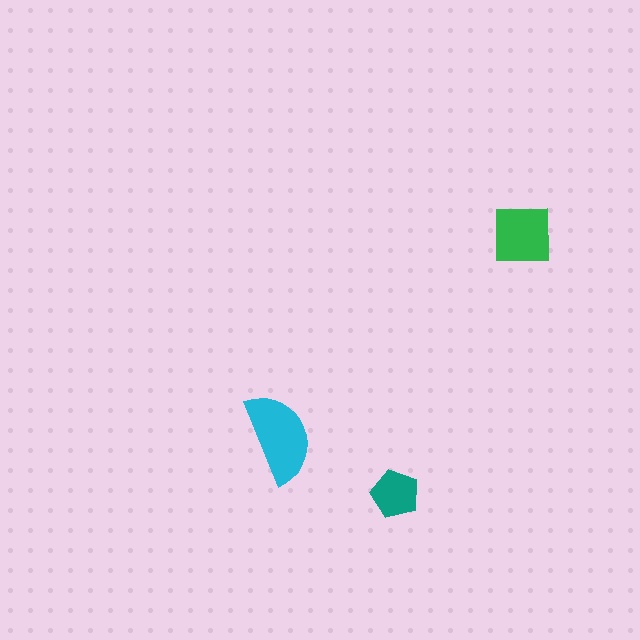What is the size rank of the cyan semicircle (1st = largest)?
1st.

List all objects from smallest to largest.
The teal pentagon, the green square, the cyan semicircle.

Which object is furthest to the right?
The green square is rightmost.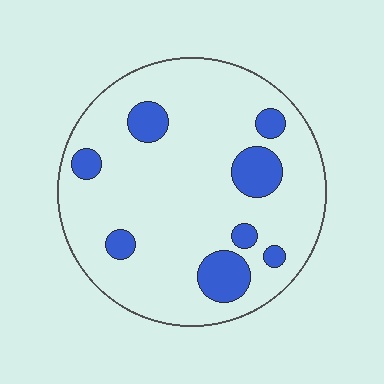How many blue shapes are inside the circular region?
8.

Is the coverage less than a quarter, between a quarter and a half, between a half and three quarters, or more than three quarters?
Less than a quarter.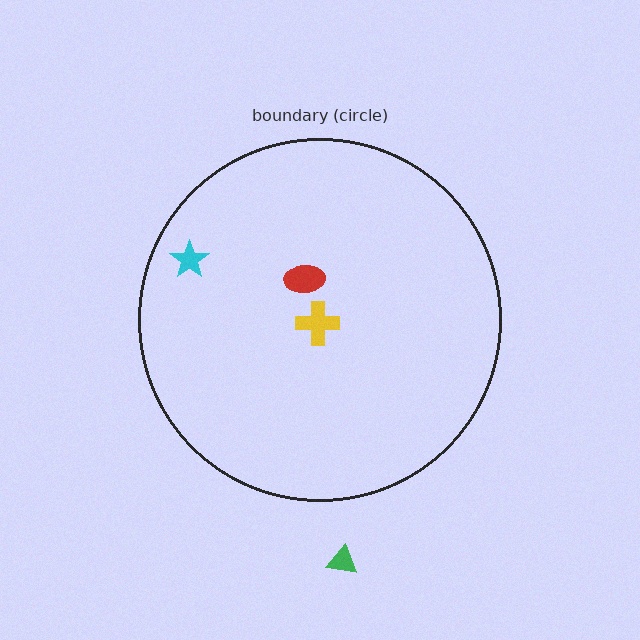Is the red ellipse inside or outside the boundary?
Inside.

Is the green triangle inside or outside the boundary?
Outside.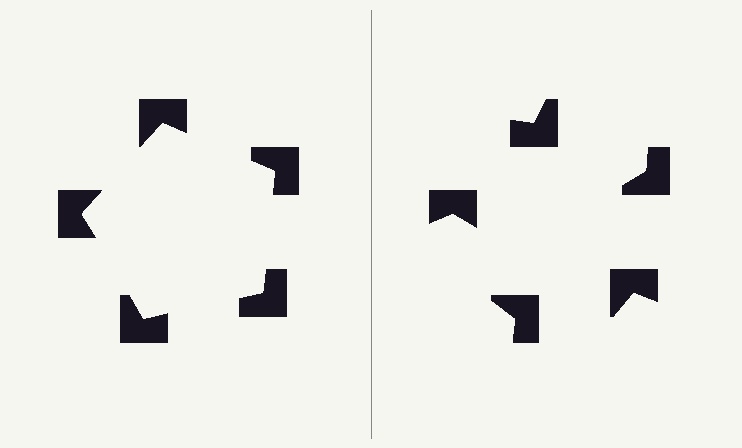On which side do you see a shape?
An illusory pentagon appears on the left side. On the right side the wedge cuts are rotated, so no coherent shape forms.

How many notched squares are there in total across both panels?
10 — 5 on each side.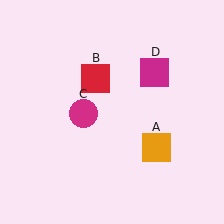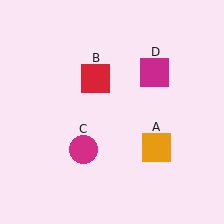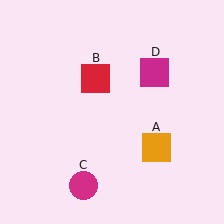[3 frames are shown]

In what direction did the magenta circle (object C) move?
The magenta circle (object C) moved down.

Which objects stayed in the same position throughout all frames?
Orange square (object A) and red square (object B) and magenta square (object D) remained stationary.